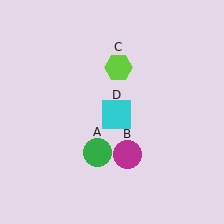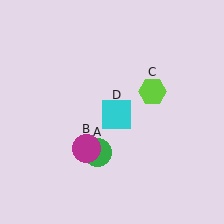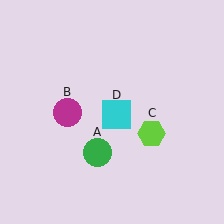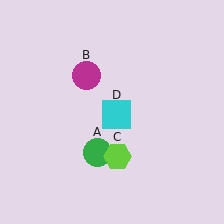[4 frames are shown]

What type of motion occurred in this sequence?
The magenta circle (object B), lime hexagon (object C) rotated clockwise around the center of the scene.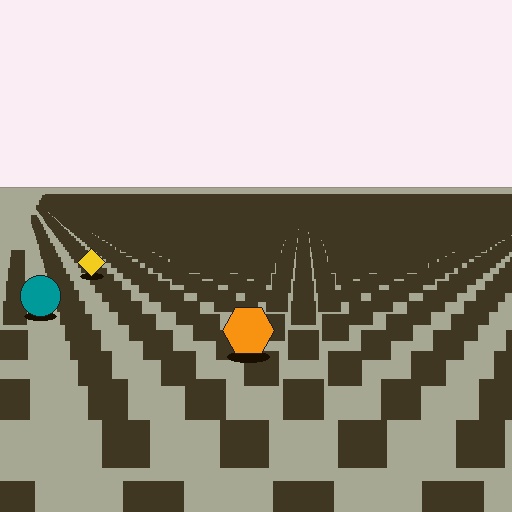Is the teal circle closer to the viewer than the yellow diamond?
Yes. The teal circle is closer — you can tell from the texture gradient: the ground texture is coarser near it.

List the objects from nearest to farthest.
From nearest to farthest: the orange hexagon, the teal circle, the yellow diamond.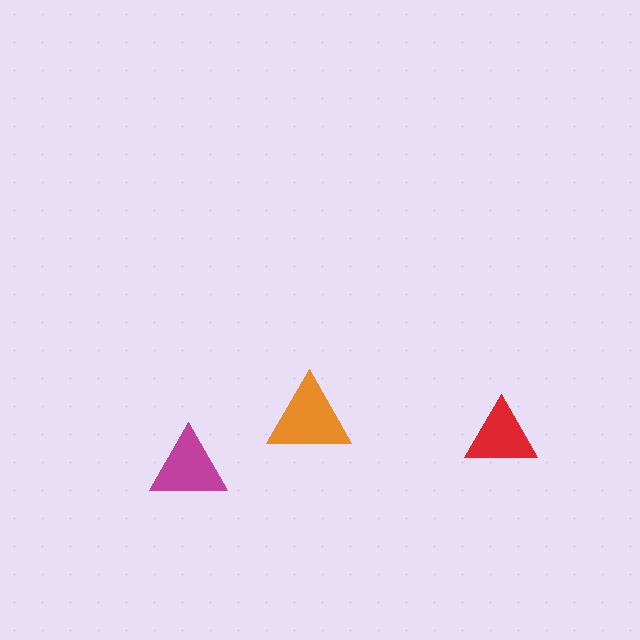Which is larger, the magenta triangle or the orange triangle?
The orange one.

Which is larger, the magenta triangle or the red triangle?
The magenta one.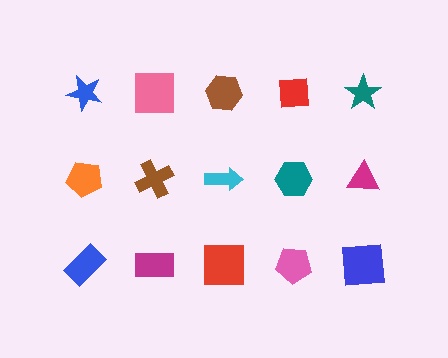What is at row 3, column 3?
A red square.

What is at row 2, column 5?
A magenta triangle.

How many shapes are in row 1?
5 shapes.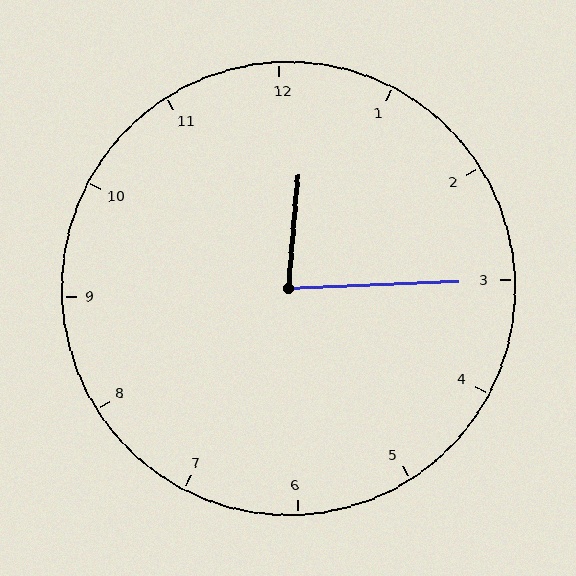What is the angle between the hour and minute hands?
Approximately 82 degrees.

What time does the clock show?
12:15.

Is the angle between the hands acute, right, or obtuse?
It is acute.